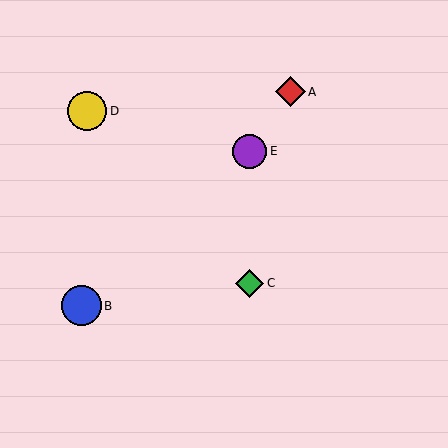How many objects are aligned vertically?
2 objects (C, E) are aligned vertically.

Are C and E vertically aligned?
Yes, both are at x≈250.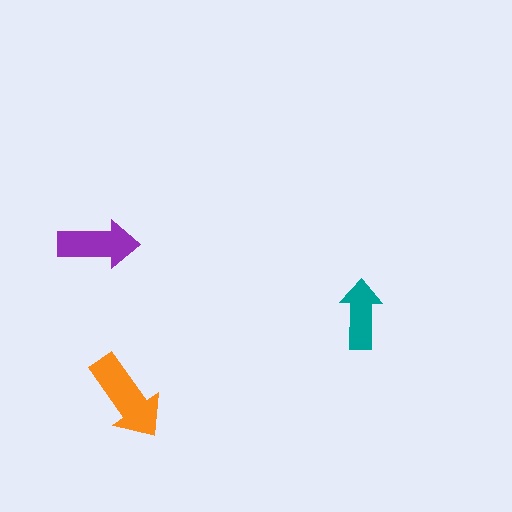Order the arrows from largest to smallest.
the orange one, the purple one, the teal one.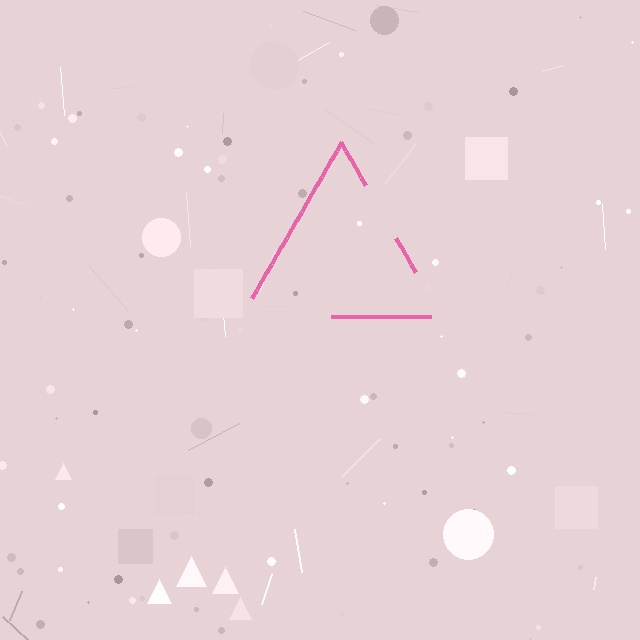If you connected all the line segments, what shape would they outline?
They would outline a triangle.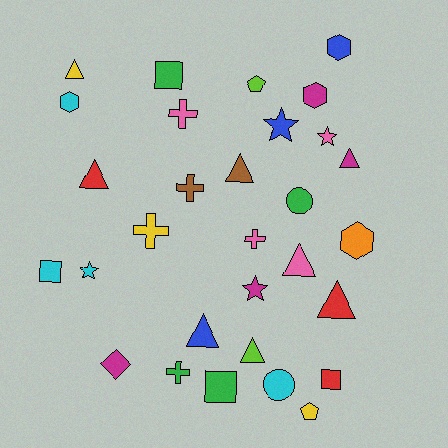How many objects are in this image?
There are 30 objects.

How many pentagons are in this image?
There are 2 pentagons.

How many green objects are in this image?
There are 4 green objects.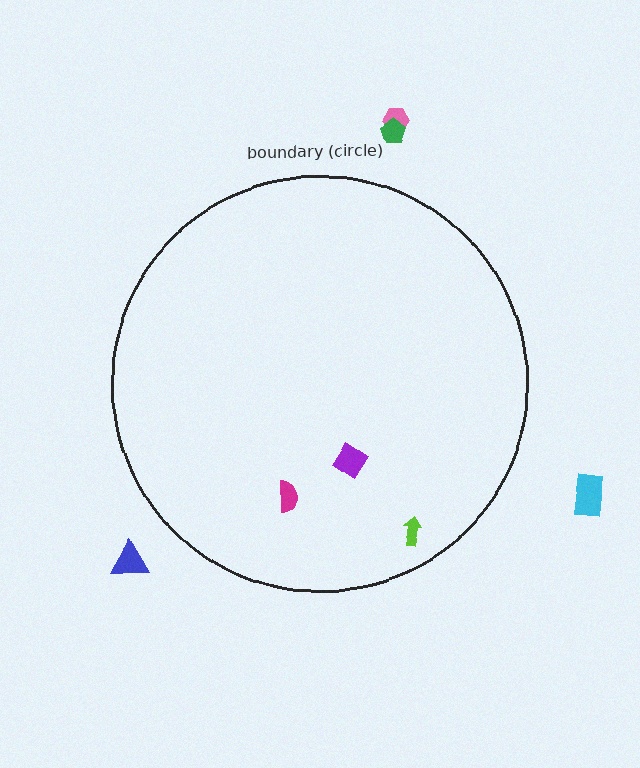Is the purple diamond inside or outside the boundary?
Inside.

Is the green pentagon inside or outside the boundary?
Outside.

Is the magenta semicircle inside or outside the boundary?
Inside.